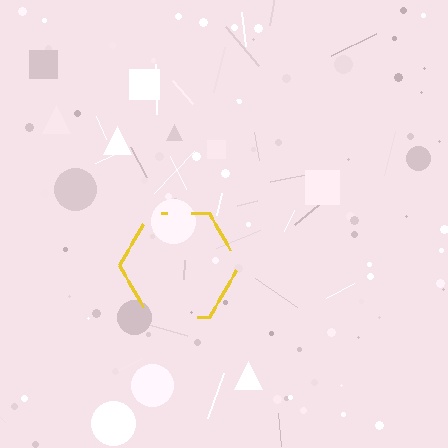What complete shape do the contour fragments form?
The contour fragments form a hexagon.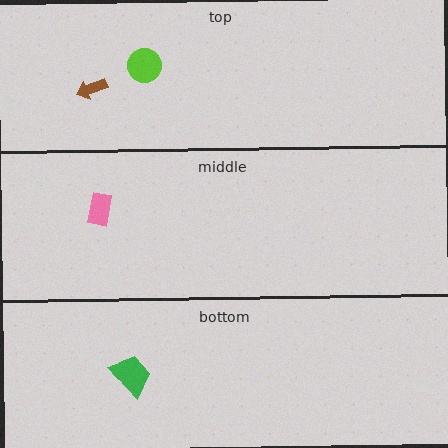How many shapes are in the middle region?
1.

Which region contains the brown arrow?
The top region.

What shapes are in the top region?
The lime circle, the brown arrow.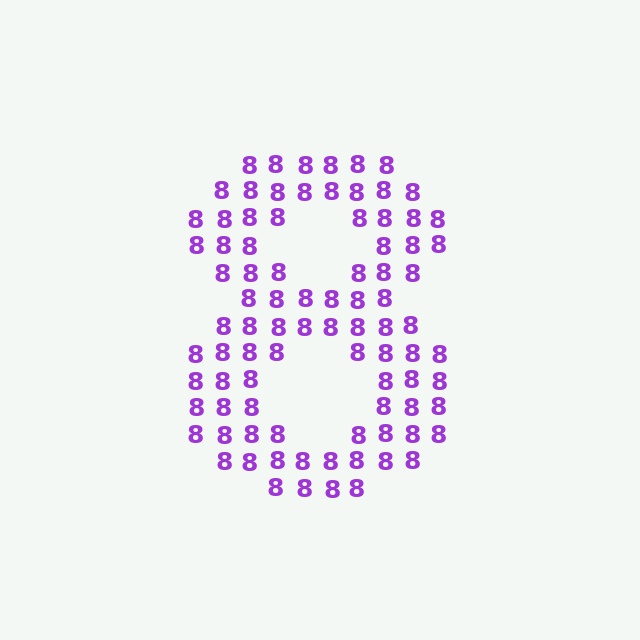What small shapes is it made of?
It is made of small digit 8's.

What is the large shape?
The large shape is the digit 8.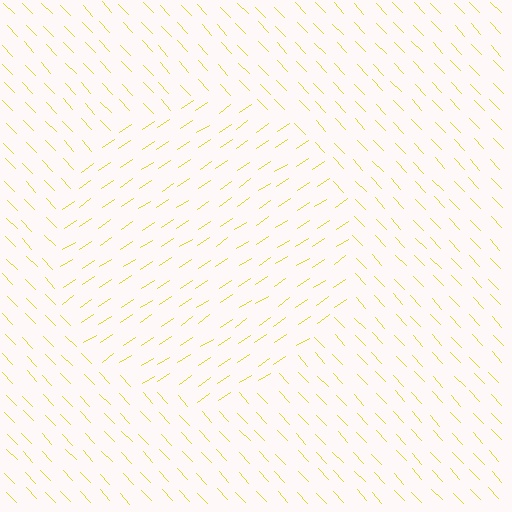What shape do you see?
I see a circle.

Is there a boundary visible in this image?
Yes, there is a texture boundary formed by a change in line orientation.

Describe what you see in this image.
The image is filled with small yellow line segments. A circle region in the image has lines oriented differently from the surrounding lines, creating a visible texture boundary.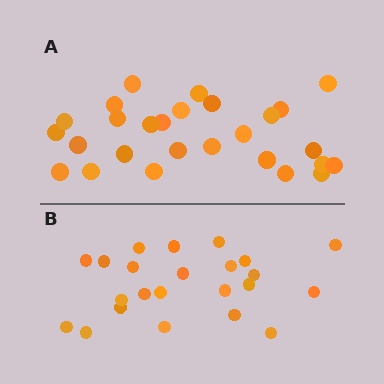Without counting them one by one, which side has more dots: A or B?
Region A (the top region) has more dots.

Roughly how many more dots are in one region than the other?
Region A has about 4 more dots than region B.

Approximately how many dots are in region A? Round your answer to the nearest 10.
About 30 dots. (The exact count is 27, which rounds to 30.)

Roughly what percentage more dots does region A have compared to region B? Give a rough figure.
About 15% more.